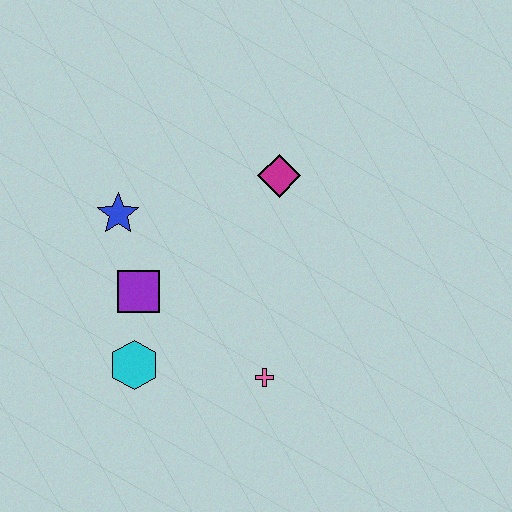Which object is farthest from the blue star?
The pink cross is farthest from the blue star.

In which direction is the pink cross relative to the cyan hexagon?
The pink cross is to the right of the cyan hexagon.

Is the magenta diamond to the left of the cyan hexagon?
No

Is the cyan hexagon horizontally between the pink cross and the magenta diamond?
No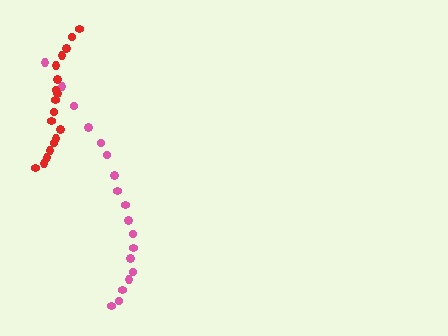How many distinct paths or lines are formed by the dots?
There are 2 distinct paths.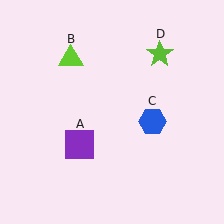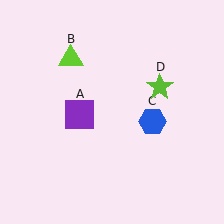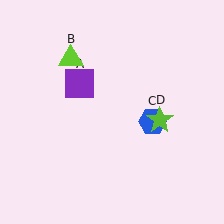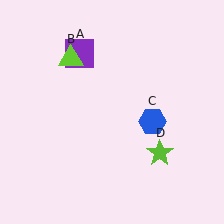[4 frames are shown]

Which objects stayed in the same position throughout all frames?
Lime triangle (object B) and blue hexagon (object C) remained stationary.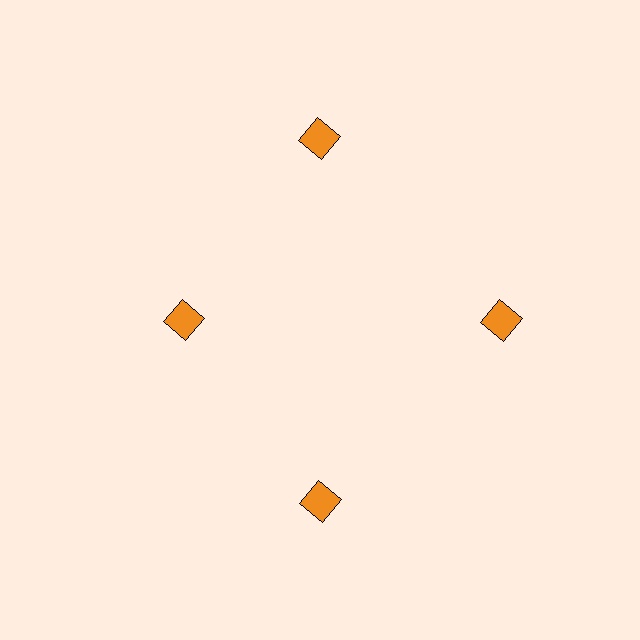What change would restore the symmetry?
The symmetry would be restored by moving it outward, back onto the ring so that all 4 squares sit at equal angles and equal distance from the center.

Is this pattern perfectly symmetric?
No. The 4 orange squares are arranged in a ring, but one element near the 9 o'clock position is pulled inward toward the center, breaking the 4-fold rotational symmetry.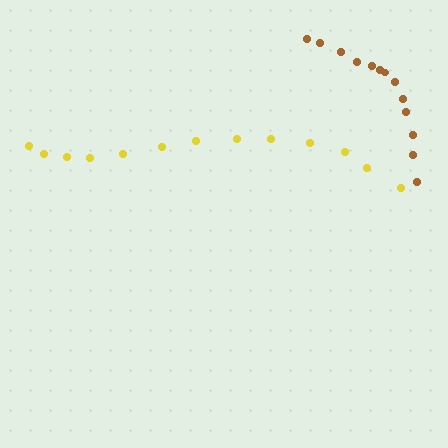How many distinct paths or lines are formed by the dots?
There are 2 distinct paths.